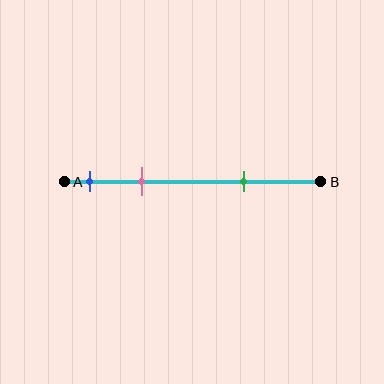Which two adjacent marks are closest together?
The blue and pink marks are the closest adjacent pair.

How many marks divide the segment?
There are 3 marks dividing the segment.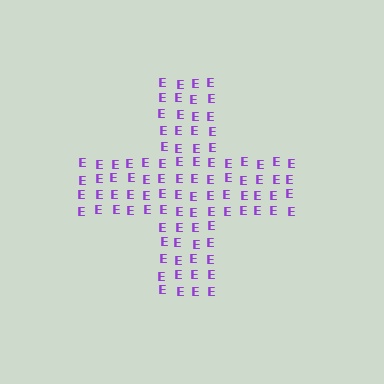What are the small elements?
The small elements are letter E's.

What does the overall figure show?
The overall figure shows a cross.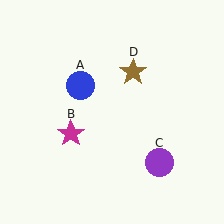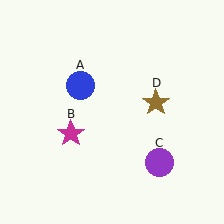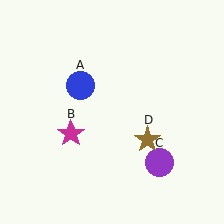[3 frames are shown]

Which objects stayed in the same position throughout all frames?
Blue circle (object A) and magenta star (object B) and purple circle (object C) remained stationary.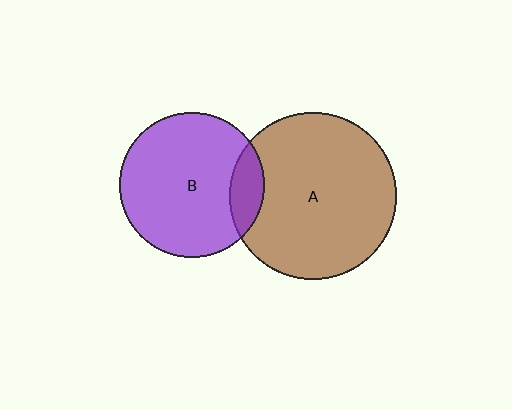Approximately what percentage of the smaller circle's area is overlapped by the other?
Approximately 15%.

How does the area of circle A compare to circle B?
Approximately 1.3 times.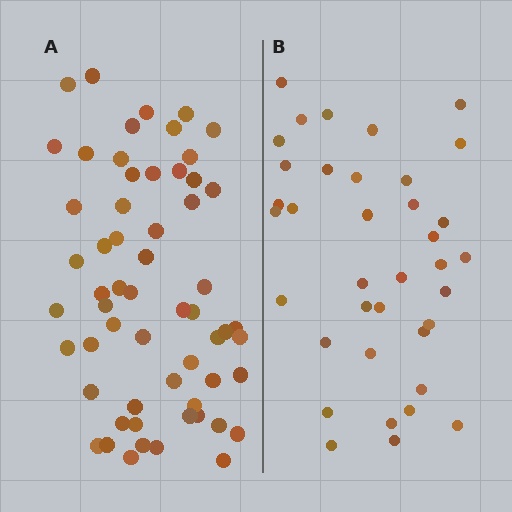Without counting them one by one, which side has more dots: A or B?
Region A (the left region) has more dots.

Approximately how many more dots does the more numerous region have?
Region A has approximately 20 more dots than region B.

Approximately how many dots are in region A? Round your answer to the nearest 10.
About 60 dots. (The exact count is 59, which rounds to 60.)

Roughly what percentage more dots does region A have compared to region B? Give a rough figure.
About 60% more.